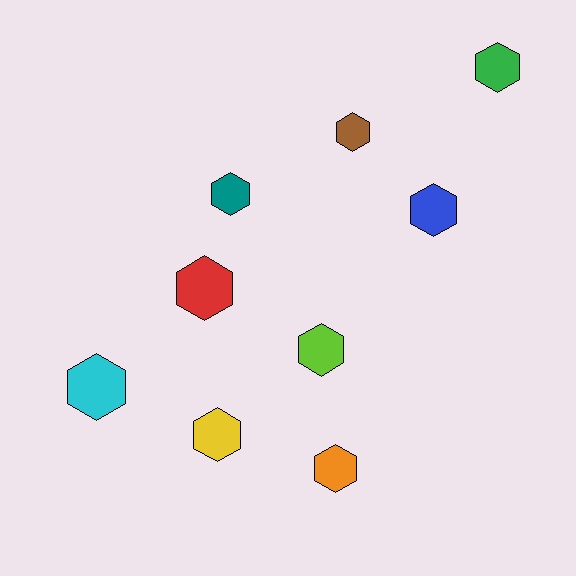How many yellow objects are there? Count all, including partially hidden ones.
There is 1 yellow object.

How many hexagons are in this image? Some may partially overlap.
There are 9 hexagons.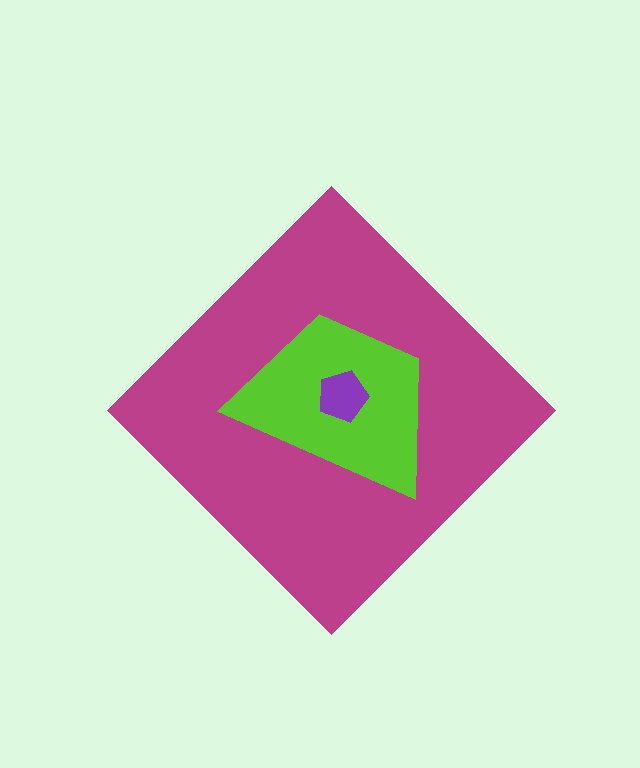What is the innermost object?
The purple pentagon.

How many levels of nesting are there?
3.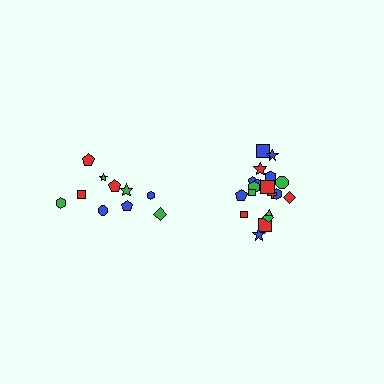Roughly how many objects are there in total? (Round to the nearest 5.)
Roughly 30 objects in total.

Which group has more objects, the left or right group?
The right group.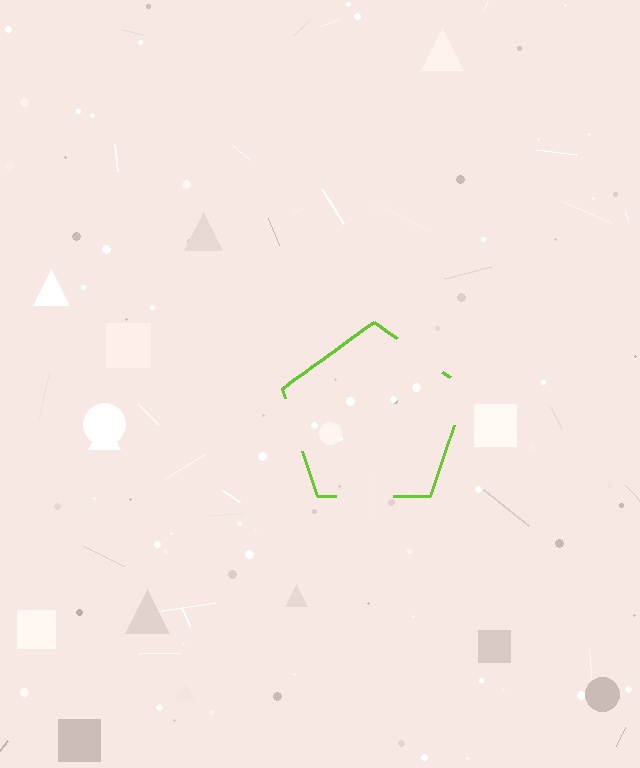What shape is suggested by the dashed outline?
The dashed outline suggests a pentagon.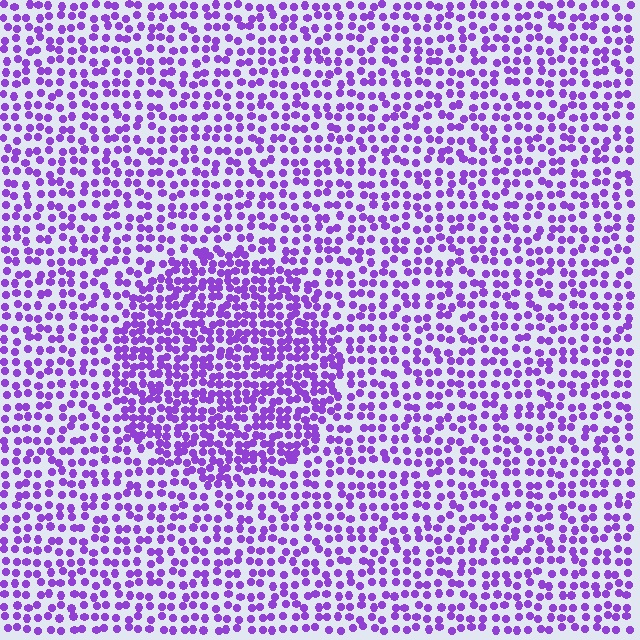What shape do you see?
I see a circle.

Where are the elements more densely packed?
The elements are more densely packed inside the circle boundary.